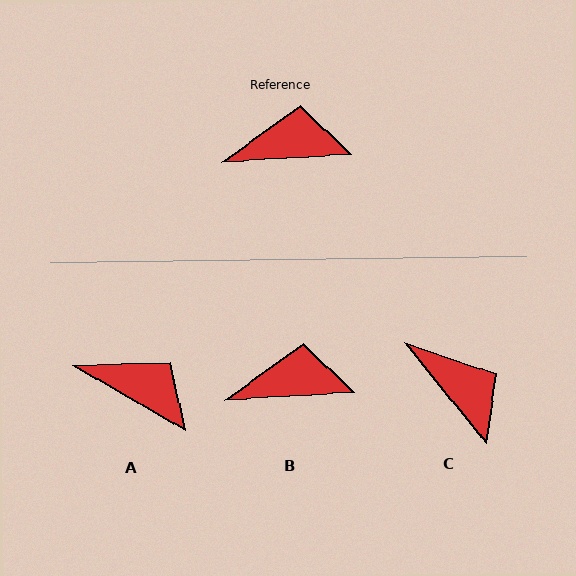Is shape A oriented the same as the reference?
No, it is off by about 34 degrees.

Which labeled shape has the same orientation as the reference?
B.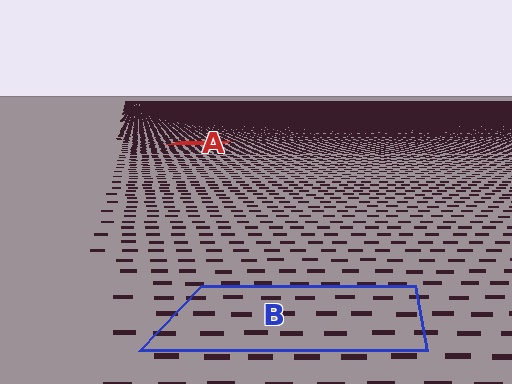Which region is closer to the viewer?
Region B is closer. The texture elements there are larger and more spread out.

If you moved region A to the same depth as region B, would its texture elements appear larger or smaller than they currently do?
They would appear larger. At a closer depth, the same texture elements are projected at a bigger on-screen size.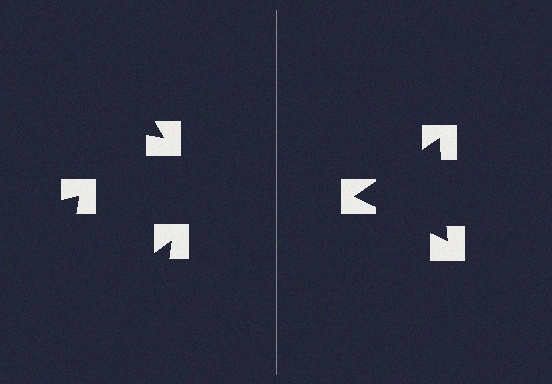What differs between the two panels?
The notched squares are positioned identically on both sides; only the wedge orientations differ. On the right they align to a triangle; on the left they are misaligned.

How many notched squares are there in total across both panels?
6 — 3 on each side.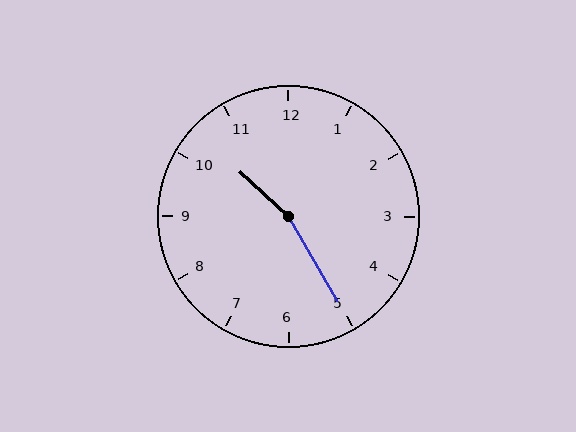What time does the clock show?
10:25.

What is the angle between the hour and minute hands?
Approximately 162 degrees.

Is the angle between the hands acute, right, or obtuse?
It is obtuse.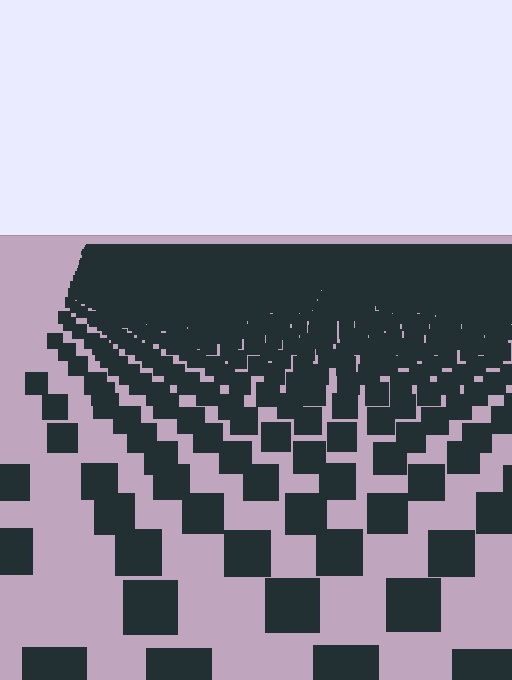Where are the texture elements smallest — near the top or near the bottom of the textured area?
Near the top.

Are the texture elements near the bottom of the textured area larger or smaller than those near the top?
Larger. Near the bottom, elements are closer to the viewer and appear at a bigger on-screen size.